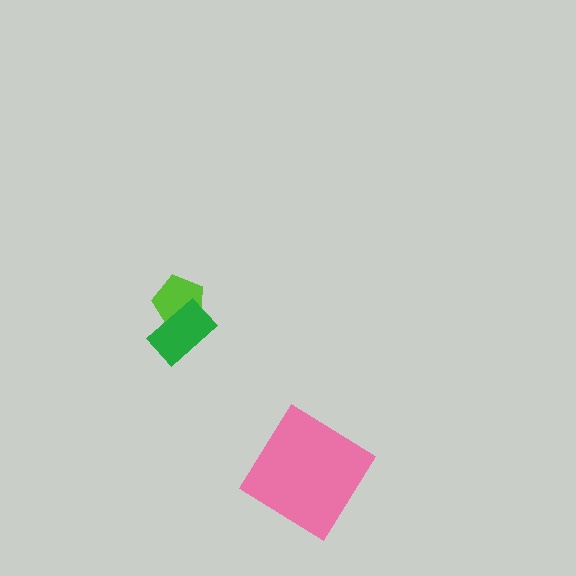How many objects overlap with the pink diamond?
0 objects overlap with the pink diamond.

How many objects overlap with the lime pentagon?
1 object overlaps with the lime pentagon.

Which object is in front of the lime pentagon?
The green rectangle is in front of the lime pentagon.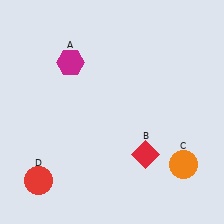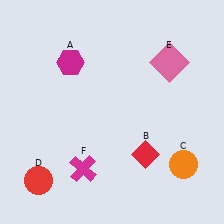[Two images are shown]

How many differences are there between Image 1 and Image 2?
There are 2 differences between the two images.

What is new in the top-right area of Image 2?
A pink square (E) was added in the top-right area of Image 2.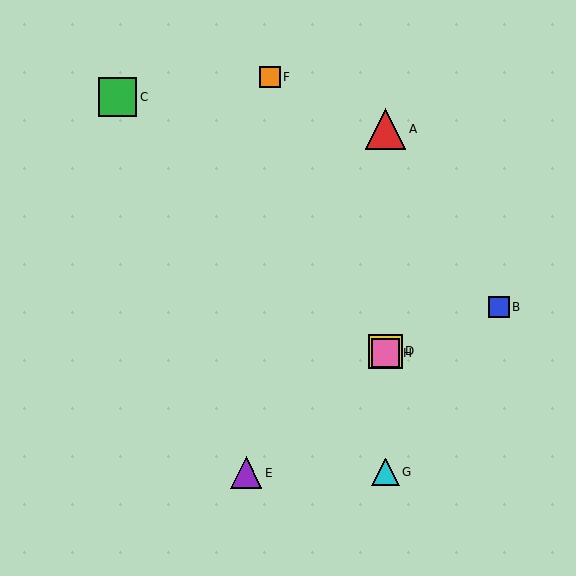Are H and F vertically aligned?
No, H is at x≈385 and F is at x≈270.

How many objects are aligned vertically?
4 objects (A, D, G, H) are aligned vertically.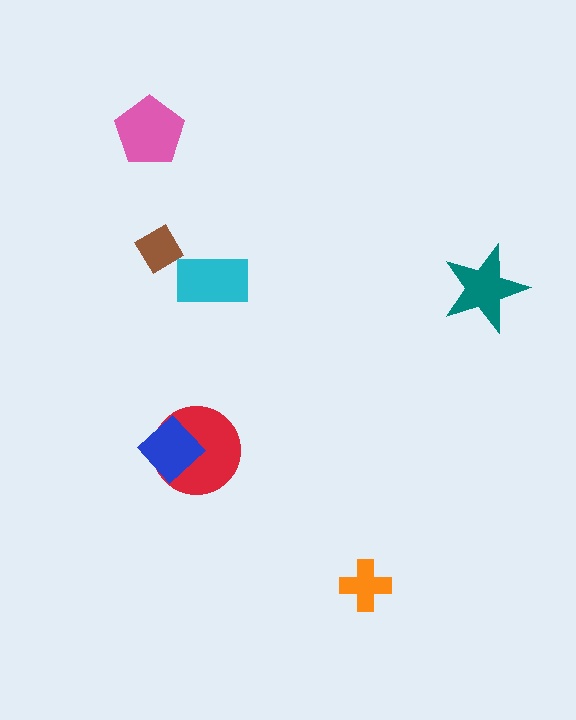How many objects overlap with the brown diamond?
0 objects overlap with the brown diamond.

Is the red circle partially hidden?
Yes, it is partially covered by another shape.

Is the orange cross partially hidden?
No, no other shape covers it.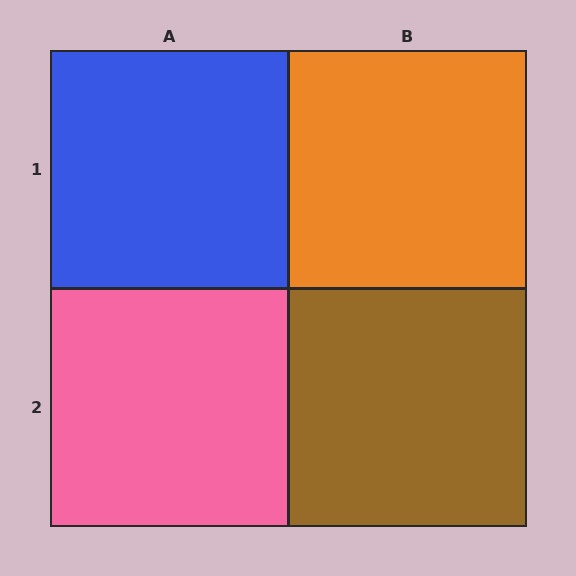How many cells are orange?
1 cell is orange.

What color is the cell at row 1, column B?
Orange.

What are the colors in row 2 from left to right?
Pink, brown.